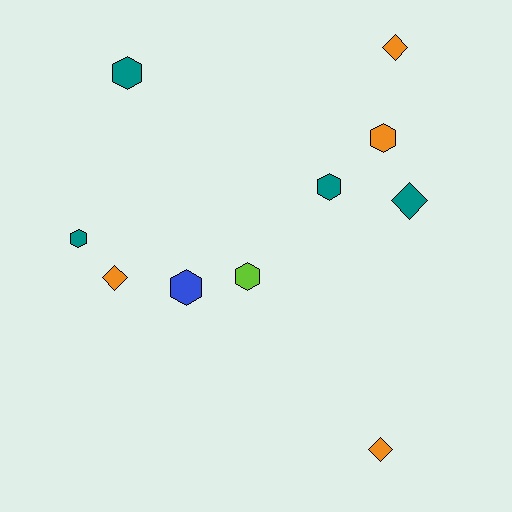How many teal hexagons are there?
There are 3 teal hexagons.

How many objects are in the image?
There are 10 objects.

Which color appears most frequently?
Teal, with 4 objects.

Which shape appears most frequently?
Hexagon, with 6 objects.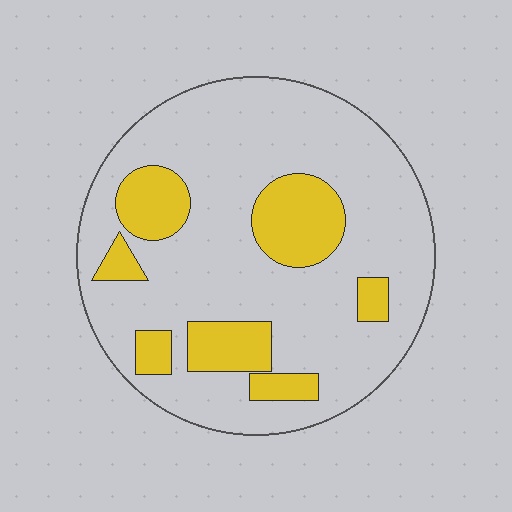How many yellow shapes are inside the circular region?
7.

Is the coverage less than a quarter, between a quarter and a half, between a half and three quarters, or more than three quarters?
Less than a quarter.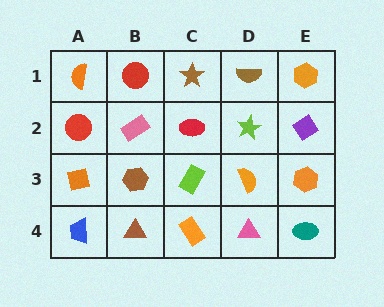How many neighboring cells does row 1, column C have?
3.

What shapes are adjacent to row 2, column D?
A brown semicircle (row 1, column D), an orange semicircle (row 3, column D), a red ellipse (row 2, column C), a purple diamond (row 2, column E).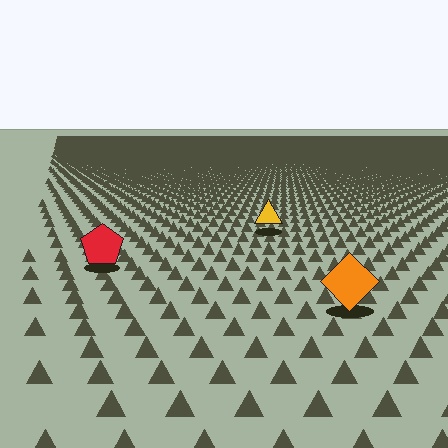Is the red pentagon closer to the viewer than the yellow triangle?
Yes. The red pentagon is closer — you can tell from the texture gradient: the ground texture is coarser near it.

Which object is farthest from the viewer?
The yellow triangle is farthest from the viewer. It appears smaller and the ground texture around it is denser.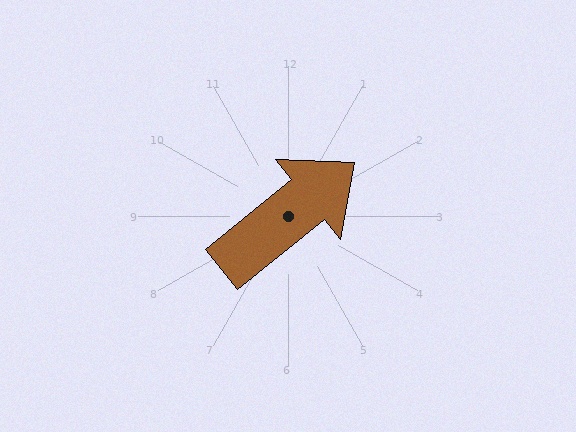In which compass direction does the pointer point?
Northeast.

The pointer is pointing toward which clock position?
Roughly 2 o'clock.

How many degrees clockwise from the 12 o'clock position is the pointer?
Approximately 51 degrees.